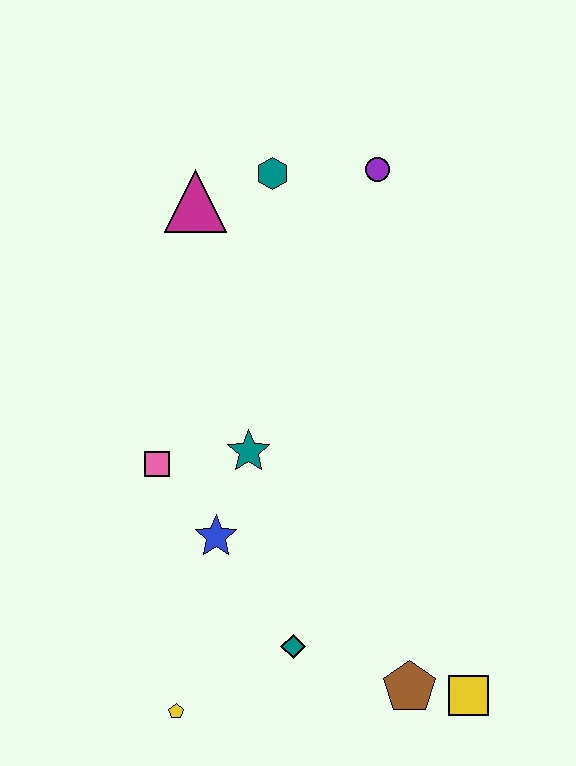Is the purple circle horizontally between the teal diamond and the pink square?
No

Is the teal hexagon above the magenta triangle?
Yes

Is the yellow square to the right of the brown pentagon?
Yes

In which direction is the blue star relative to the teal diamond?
The blue star is above the teal diamond.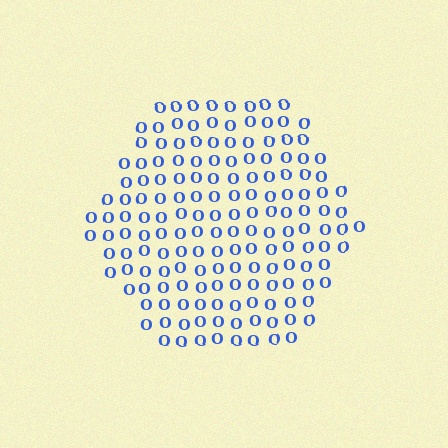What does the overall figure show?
The overall figure shows a hexagon.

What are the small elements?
The small elements are letter O's.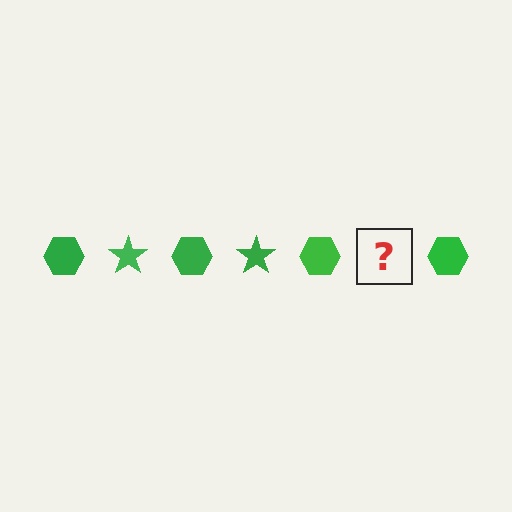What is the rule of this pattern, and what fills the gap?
The rule is that the pattern cycles through hexagon, star shapes in green. The gap should be filled with a green star.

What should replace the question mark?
The question mark should be replaced with a green star.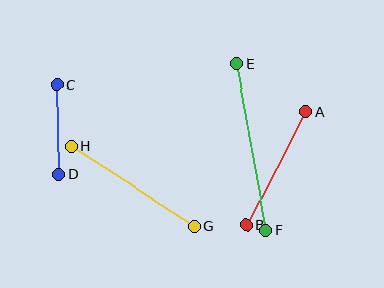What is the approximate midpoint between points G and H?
The midpoint is at approximately (133, 186) pixels.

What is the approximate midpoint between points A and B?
The midpoint is at approximately (276, 168) pixels.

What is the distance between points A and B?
The distance is approximately 128 pixels.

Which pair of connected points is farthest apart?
Points E and F are farthest apart.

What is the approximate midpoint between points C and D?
The midpoint is at approximately (58, 129) pixels.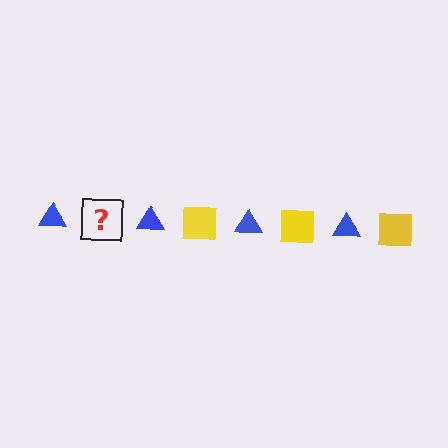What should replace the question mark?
The question mark should be replaced with a yellow square.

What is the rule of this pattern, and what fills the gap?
The rule is that the pattern alternates between blue triangle and yellow square. The gap should be filled with a yellow square.